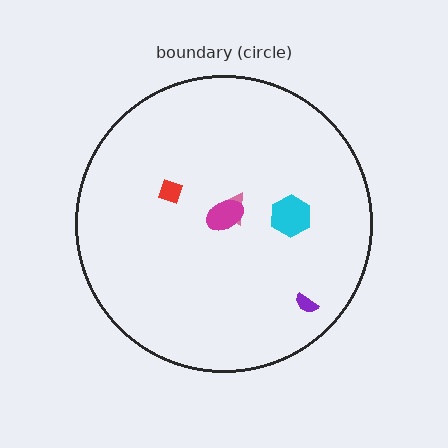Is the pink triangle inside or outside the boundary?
Inside.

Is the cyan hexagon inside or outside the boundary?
Inside.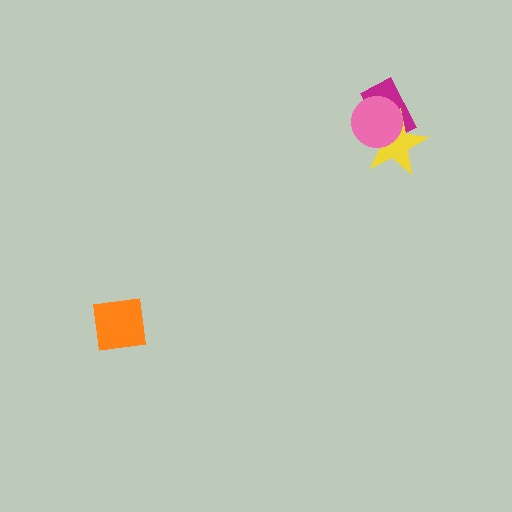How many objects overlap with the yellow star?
2 objects overlap with the yellow star.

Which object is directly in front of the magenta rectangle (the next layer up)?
The yellow star is directly in front of the magenta rectangle.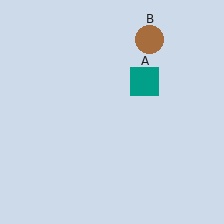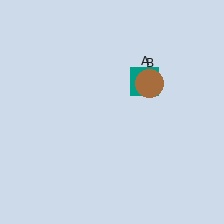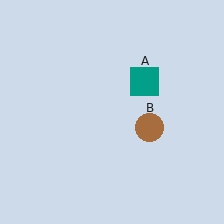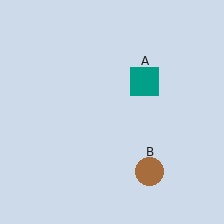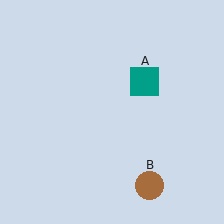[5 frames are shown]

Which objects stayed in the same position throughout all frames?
Teal square (object A) remained stationary.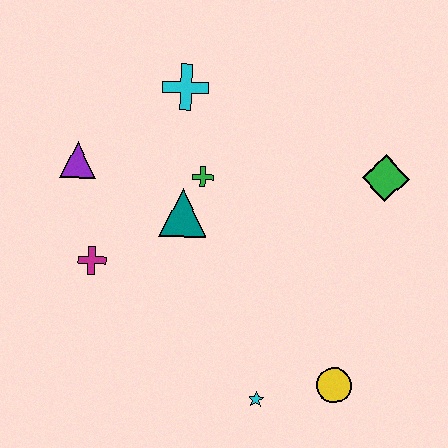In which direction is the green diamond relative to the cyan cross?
The green diamond is to the right of the cyan cross.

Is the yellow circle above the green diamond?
No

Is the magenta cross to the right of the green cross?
No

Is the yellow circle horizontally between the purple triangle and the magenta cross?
No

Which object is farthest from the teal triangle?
The yellow circle is farthest from the teal triangle.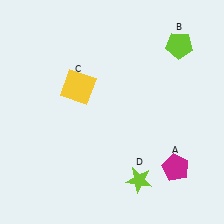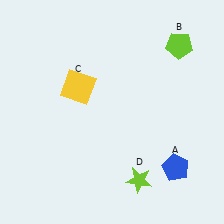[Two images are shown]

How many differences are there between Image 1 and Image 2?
There is 1 difference between the two images.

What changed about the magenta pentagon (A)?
In Image 1, A is magenta. In Image 2, it changed to blue.